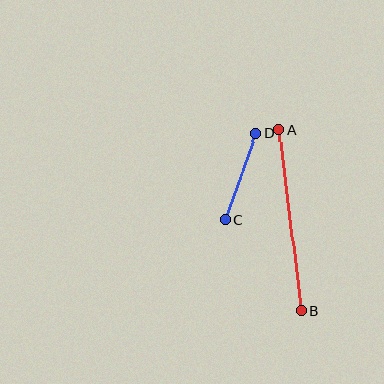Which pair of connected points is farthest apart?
Points A and B are farthest apart.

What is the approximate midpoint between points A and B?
The midpoint is at approximately (290, 220) pixels.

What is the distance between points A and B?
The distance is approximately 182 pixels.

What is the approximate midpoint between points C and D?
The midpoint is at approximately (241, 176) pixels.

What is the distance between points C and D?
The distance is approximately 91 pixels.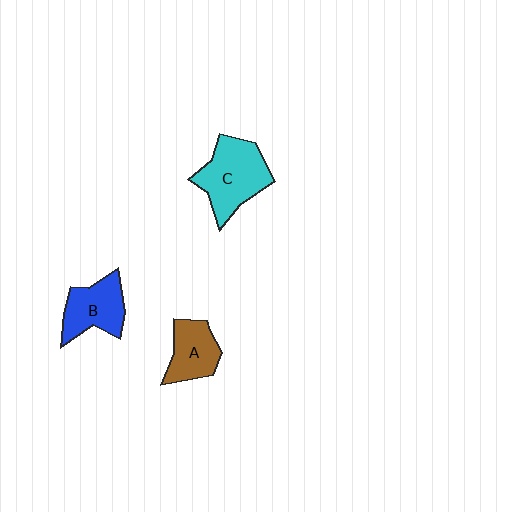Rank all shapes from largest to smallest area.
From largest to smallest: C (cyan), B (blue), A (brown).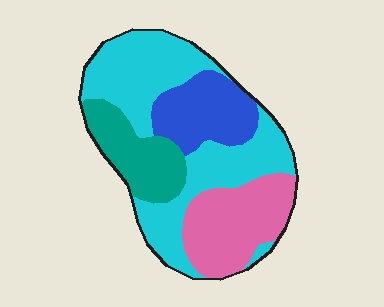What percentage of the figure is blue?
Blue takes up about one sixth (1/6) of the figure.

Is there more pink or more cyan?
Cyan.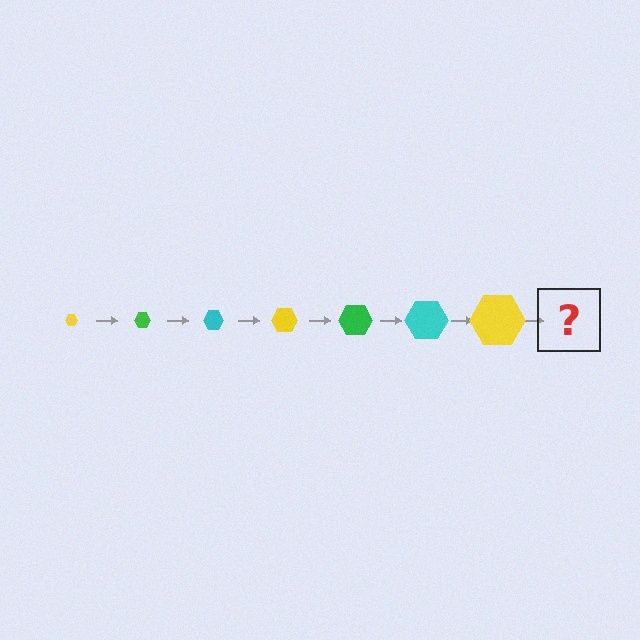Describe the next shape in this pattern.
It should be a green hexagon, larger than the previous one.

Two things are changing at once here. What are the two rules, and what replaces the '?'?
The two rules are that the hexagon grows larger each step and the color cycles through yellow, green, and cyan. The '?' should be a green hexagon, larger than the previous one.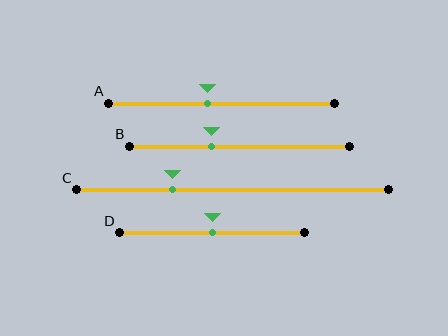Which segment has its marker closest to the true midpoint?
Segment D has its marker closest to the true midpoint.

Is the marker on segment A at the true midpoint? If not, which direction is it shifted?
No, the marker on segment A is shifted to the left by about 6% of the segment length.